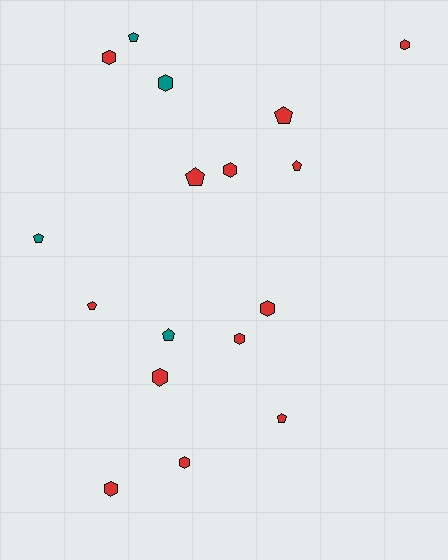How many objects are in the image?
There are 17 objects.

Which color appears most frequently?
Red, with 13 objects.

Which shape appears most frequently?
Hexagon, with 9 objects.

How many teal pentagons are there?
There are 3 teal pentagons.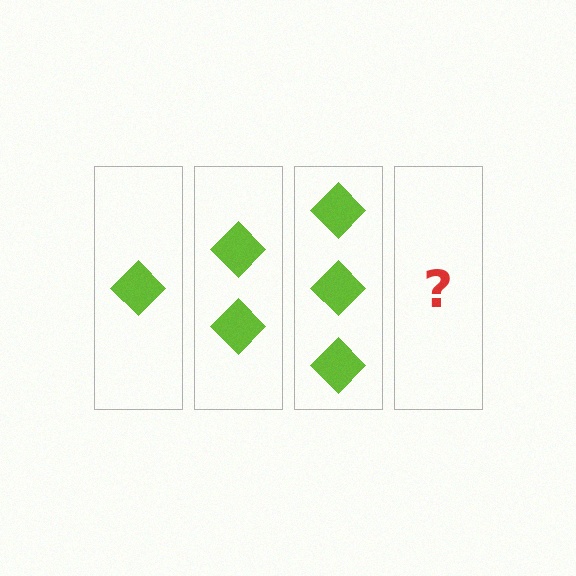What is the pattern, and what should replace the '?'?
The pattern is that each step adds one more diamond. The '?' should be 4 diamonds.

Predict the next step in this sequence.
The next step is 4 diamonds.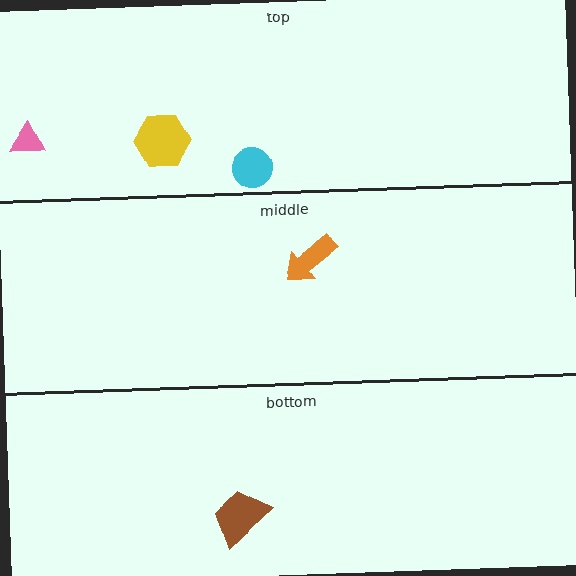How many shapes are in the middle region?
1.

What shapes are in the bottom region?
The brown trapezoid.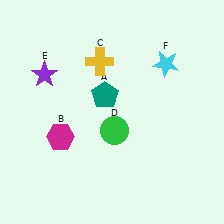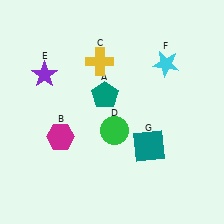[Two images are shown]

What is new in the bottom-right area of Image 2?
A teal square (G) was added in the bottom-right area of Image 2.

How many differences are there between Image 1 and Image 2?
There is 1 difference between the two images.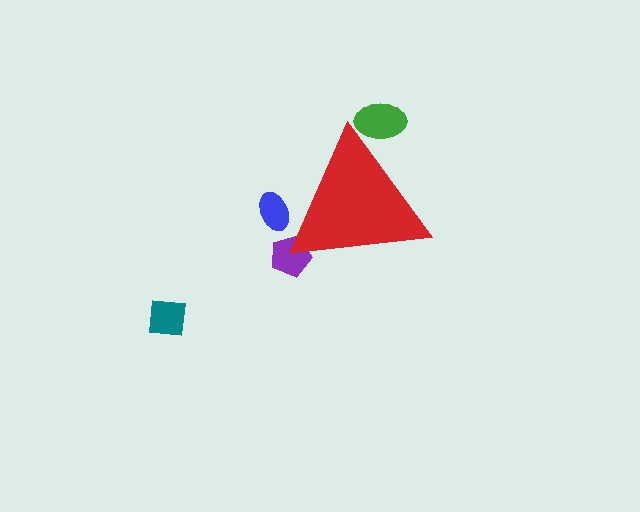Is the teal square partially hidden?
No, the teal square is fully visible.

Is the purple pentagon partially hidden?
Yes, the purple pentagon is partially hidden behind the red triangle.